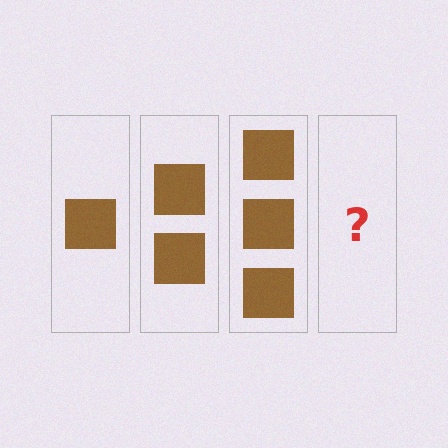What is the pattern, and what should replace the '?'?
The pattern is that each step adds one more square. The '?' should be 4 squares.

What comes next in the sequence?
The next element should be 4 squares.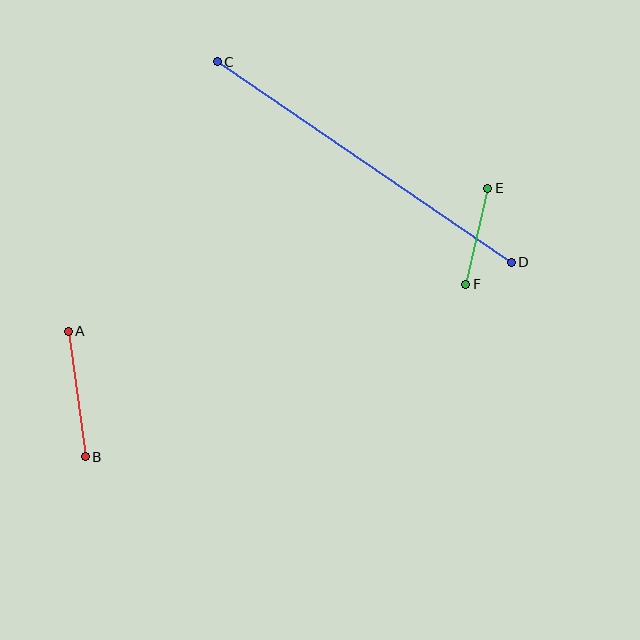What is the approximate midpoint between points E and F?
The midpoint is at approximately (477, 236) pixels.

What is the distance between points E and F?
The distance is approximately 98 pixels.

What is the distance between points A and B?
The distance is approximately 127 pixels.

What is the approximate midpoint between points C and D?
The midpoint is at approximately (364, 162) pixels.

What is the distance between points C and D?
The distance is approximately 356 pixels.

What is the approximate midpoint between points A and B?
The midpoint is at approximately (77, 394) pixels.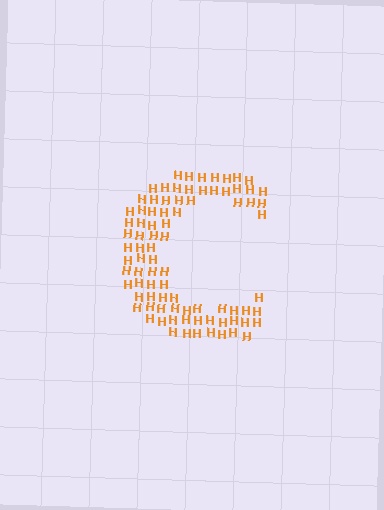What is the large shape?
The large shape is the letter C.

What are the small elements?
The small elements are letter H's.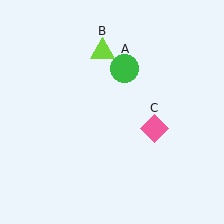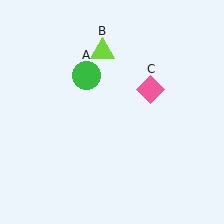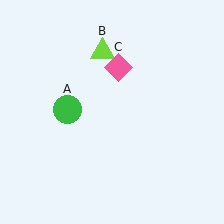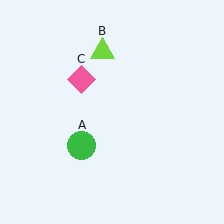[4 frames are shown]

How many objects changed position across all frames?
2 objects changed position: green circle (object A), pink diamond (object C).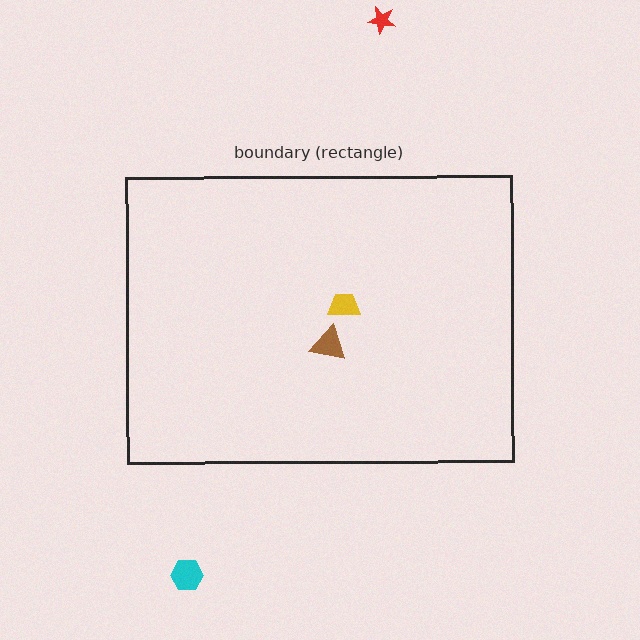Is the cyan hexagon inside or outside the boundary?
Outside.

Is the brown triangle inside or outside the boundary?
Inside.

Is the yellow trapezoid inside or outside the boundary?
Inside.